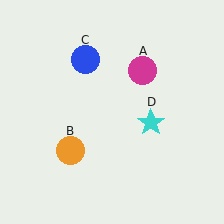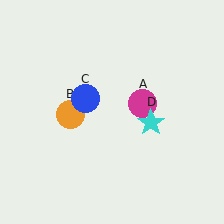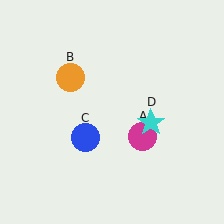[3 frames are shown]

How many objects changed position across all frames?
3 objects changed position: magenta circle (object A), orange circle (object B), blue circle (object C).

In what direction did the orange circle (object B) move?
The orange circle (object B) moved up.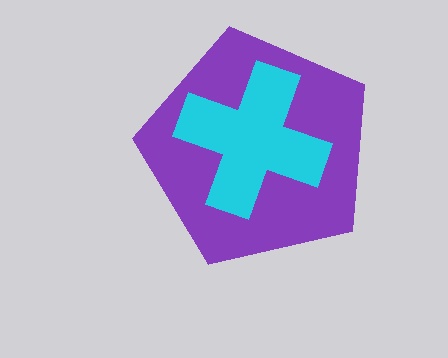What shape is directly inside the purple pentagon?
The cyan cross.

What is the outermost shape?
The purple pentagon.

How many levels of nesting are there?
2.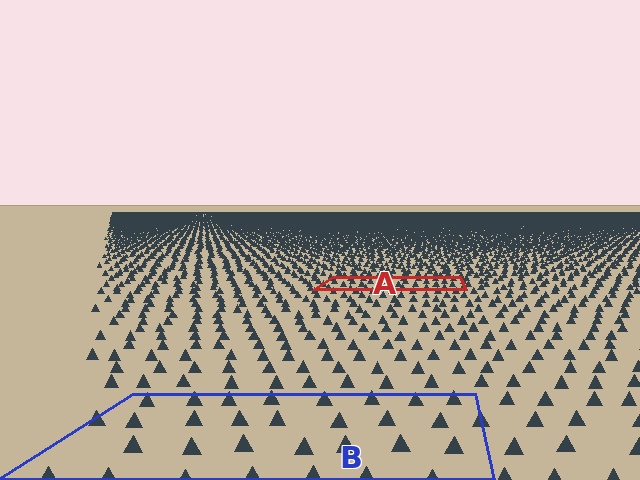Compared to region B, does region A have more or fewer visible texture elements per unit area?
Region A has more texture elements per unit area — they are packed more densely because it is farther away.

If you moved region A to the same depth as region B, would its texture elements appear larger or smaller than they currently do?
They would appear larger. At a closer depth, the same texture elements are projected at a bigger on-screen size.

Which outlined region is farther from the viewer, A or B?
Region A is farther from the viewer — the texture elements inside it appear smaller and more densely packed.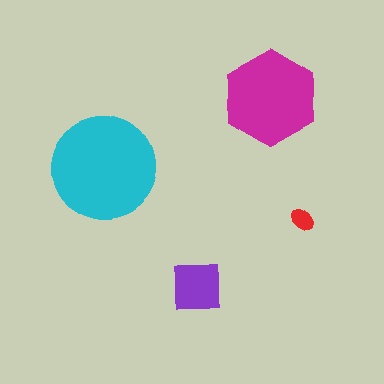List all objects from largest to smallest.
The cyan circle, the magenta hexagon, the purple square, the red ellipse.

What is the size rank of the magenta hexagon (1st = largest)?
2nd.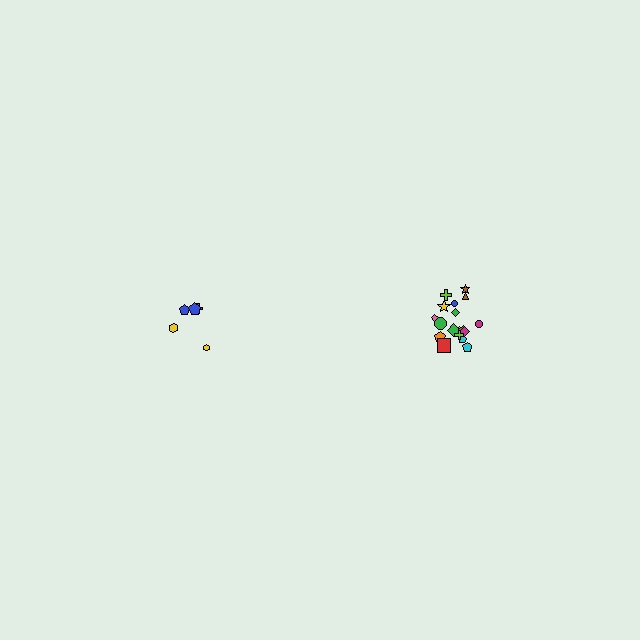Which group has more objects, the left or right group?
The right group.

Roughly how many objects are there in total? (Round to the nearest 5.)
Roughly 25 objects in total.